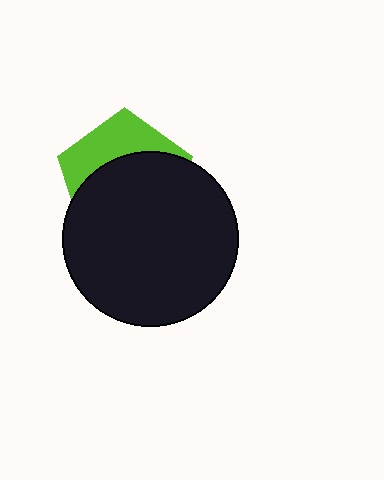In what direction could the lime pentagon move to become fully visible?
The lime pentagon could move up. That would shift it out from behind the black circle entirely.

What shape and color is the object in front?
The object in front is a black circle.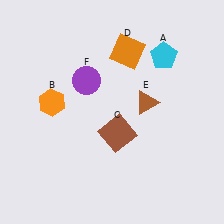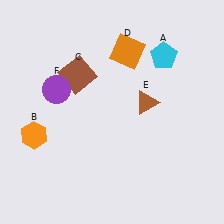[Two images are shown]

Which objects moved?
The objects that moved are: the orange hexagon (B), the brown square (C), the purple circle (F).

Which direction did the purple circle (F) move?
The purple circle (F) moved left.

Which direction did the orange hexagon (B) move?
The orange hexagon (B) moved down.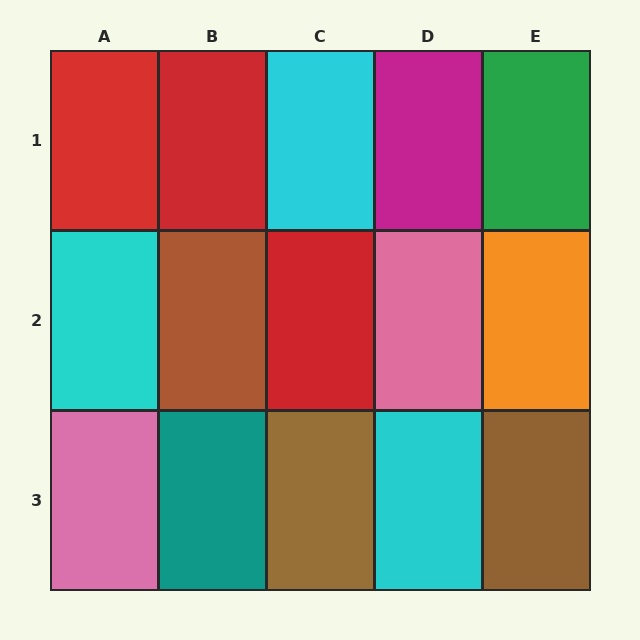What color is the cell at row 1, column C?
Cyan.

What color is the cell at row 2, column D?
Pink.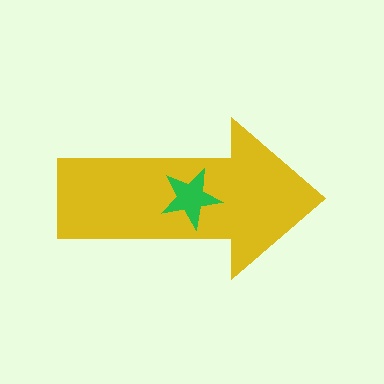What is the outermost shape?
The yellow arrow.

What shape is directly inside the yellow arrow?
The green star.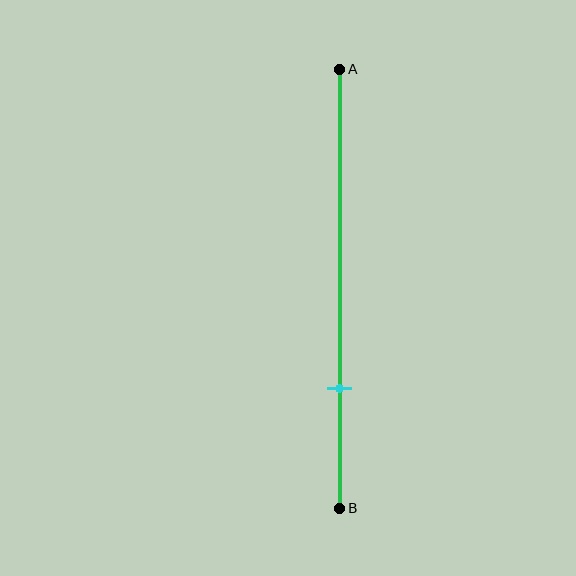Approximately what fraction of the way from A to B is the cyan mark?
The cyan mark is approximately 75% of the way from A to B.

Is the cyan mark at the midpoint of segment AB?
No, the mark is at about 75% from A, not at the 50% midpoint.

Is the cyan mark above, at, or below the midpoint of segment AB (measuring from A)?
The cyan mark is below the midpoint of segment AB.